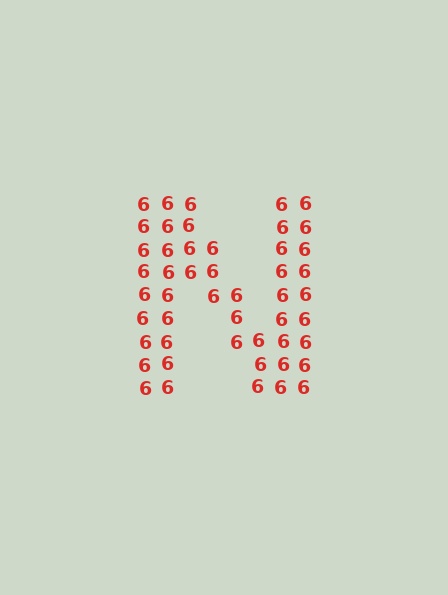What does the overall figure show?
The overall figure shows the letter N.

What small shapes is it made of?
It is made of small digit 6's.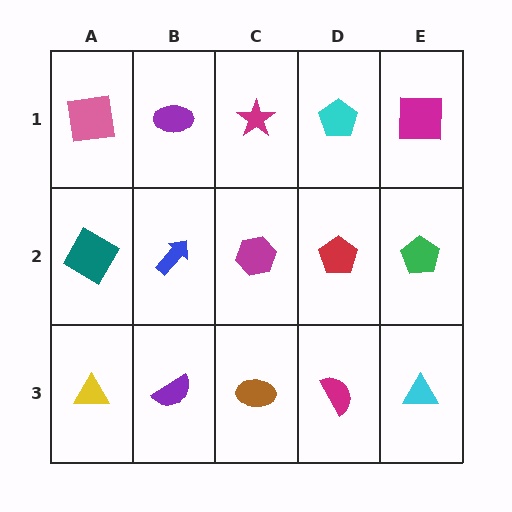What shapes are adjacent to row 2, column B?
A purple ellipse (row 1, column B), a purple semicircle (row 3, column B), a teal square (row 2, column A), a magenta hexagon (row 2, column C).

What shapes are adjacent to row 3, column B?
A blue arrow (row 2, column B), a yellow triangle (row 3, column A), a brown ellipse (row 3, column C).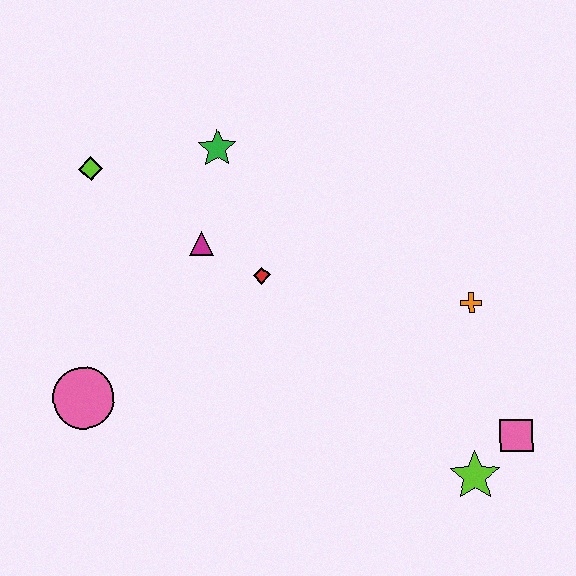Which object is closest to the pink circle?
The magenta triangle is closest to the pink circle.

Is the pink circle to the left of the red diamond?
Yes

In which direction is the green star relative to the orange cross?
The green star is to the left of the orange cross.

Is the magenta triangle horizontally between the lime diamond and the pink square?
Yes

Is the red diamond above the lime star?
Yes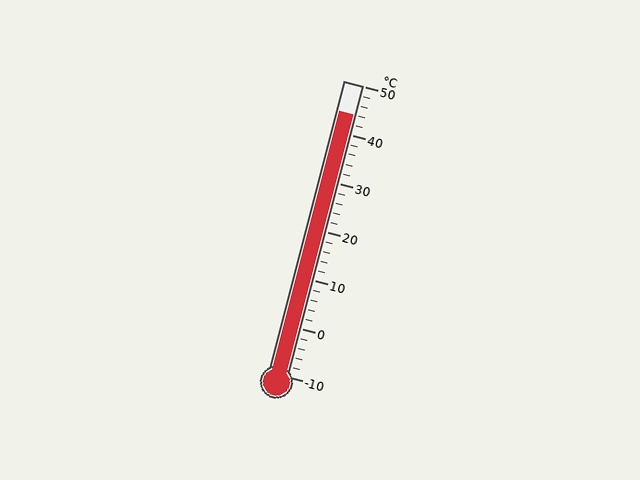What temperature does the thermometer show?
The thermometer shows approximately 44°C.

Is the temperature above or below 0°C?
The temperature is above 0°C.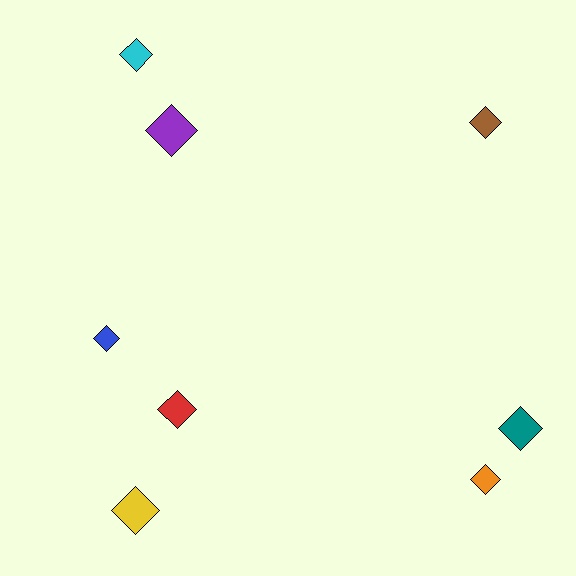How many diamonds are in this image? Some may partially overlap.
There are 8 diamonds.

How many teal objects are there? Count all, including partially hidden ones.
There is 1 teal object.